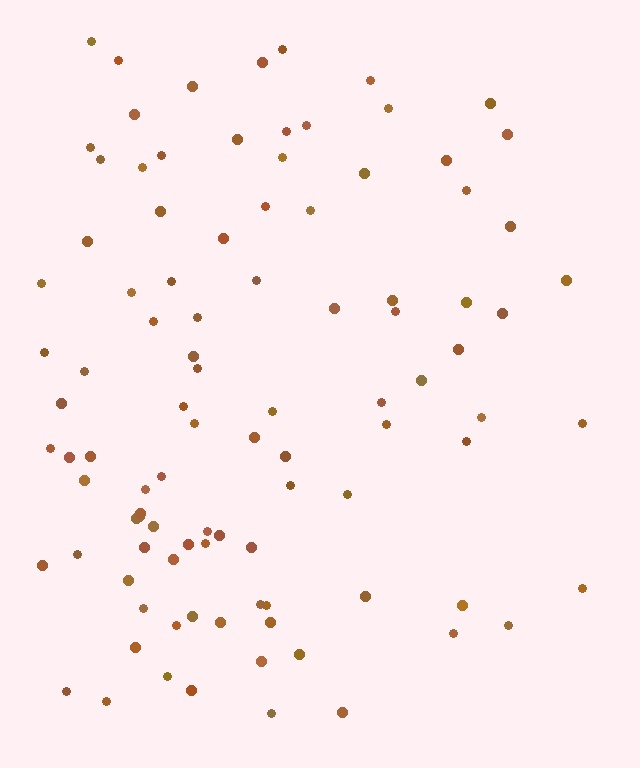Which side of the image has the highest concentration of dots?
The left.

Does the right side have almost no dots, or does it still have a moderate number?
Still a moderate number, just noticeably fewer than the left.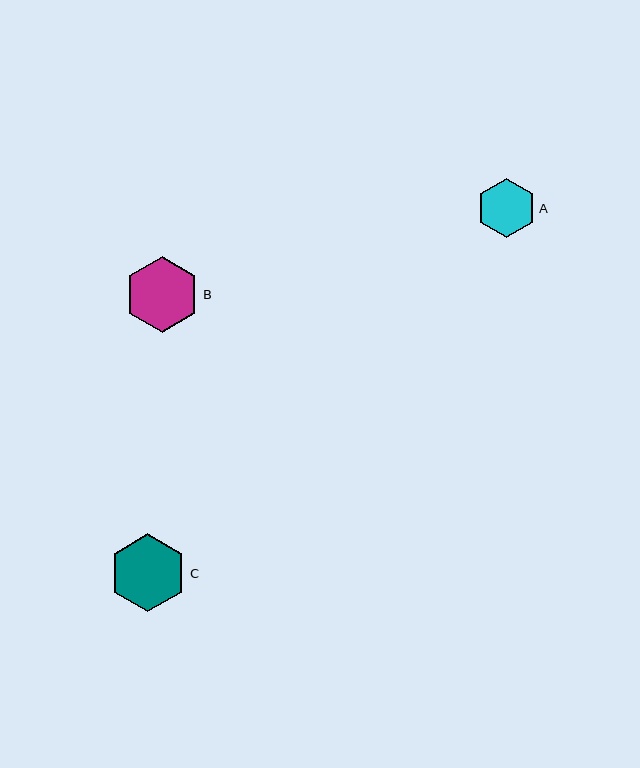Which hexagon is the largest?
Hexagon C is the largest with a size of approximately 78 pixels.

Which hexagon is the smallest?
Hexagon A is the smallest with a size of approximately 60 pixels.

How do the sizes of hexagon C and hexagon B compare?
Hexagon C and hexagon B are approximately the same size.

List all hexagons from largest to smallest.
From largest to smallest: C, B, A.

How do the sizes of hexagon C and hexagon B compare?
Hexagon C and hexagon B are approximately the same size.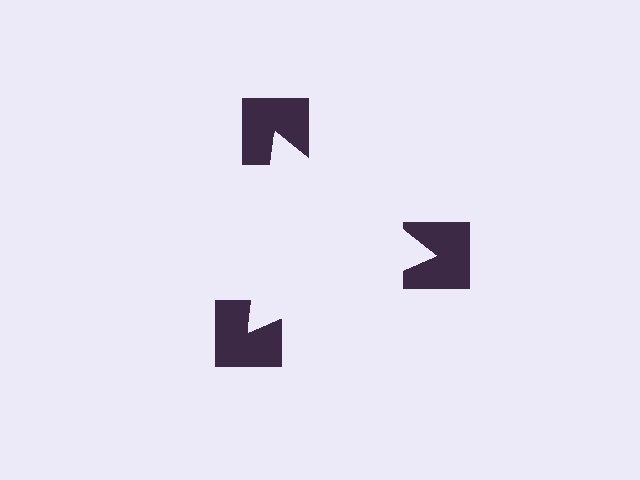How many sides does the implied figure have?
3 sides.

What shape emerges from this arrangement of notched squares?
An illusory triangle — its edges are inferred from the aligned wedge cuts in the notched squares, not physically drawn.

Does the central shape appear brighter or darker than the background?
It typically appears slightly brighter than the background, even though no actual brightness change is drawn.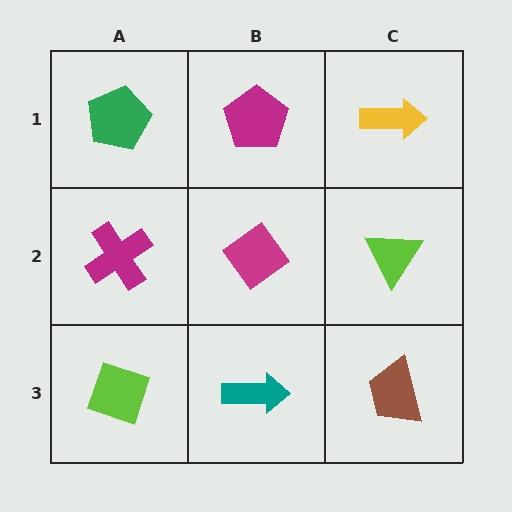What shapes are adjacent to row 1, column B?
A magenta diamond (row 2, column B), a green pentagon (row 1, column A), a yellow arrow (row 1, column C).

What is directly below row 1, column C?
A lime triangle.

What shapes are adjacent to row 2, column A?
A green pentagon (row 1, column A), a lime diamond (row 3, column A), a magenta diamond (row 2, column B).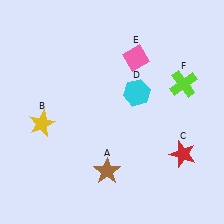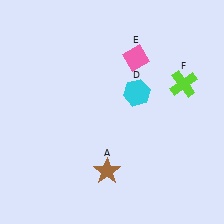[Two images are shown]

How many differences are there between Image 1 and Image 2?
There are 2 differences between the two images.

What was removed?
The red star (C), the yellow star (B) were removed in Image 2.